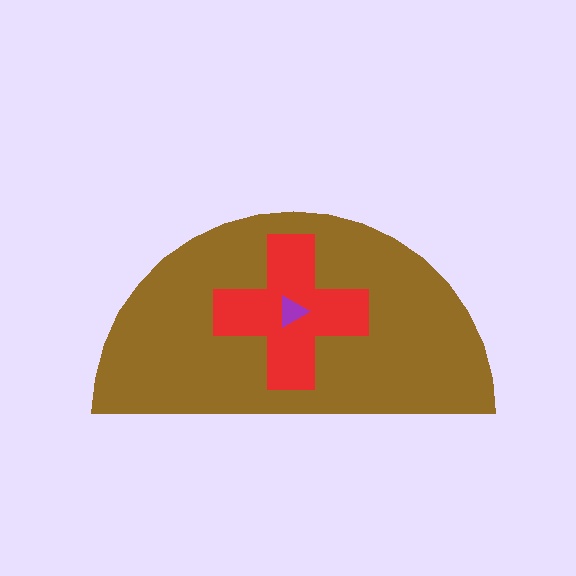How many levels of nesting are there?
3.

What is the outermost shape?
The brown semicircle.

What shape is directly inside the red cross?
The purple triangle.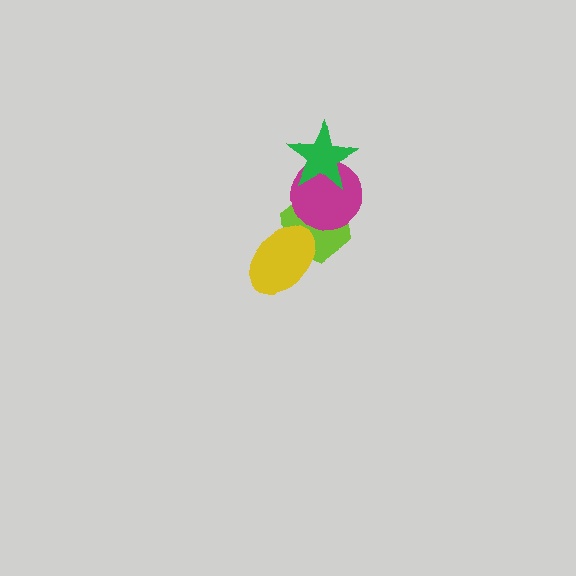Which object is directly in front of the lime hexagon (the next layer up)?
The magenta circle is directly in front of the lime hexagon.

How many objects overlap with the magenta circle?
2 objects overlap with the magenta circle.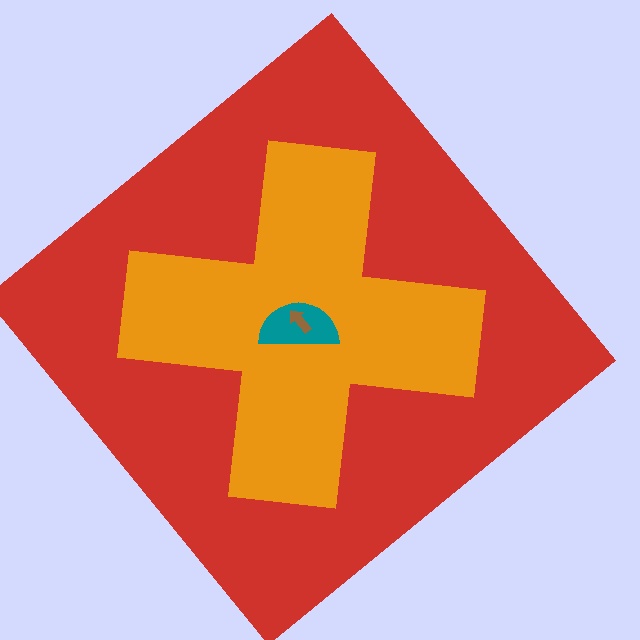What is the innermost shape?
The brown arrow.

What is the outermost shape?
The red diamond.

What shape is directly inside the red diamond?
The orange cross.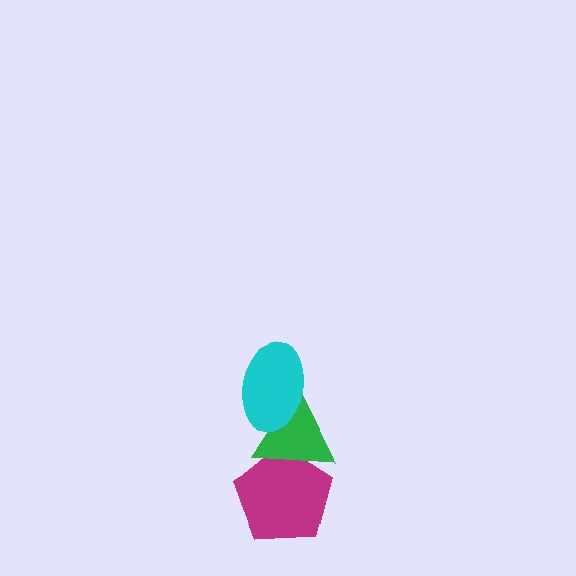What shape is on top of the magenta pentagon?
The green triangle is on top of the magenta pentagon.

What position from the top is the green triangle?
The green triangle is 2nd from the top.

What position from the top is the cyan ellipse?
The cyan ellipse is 1st from the top.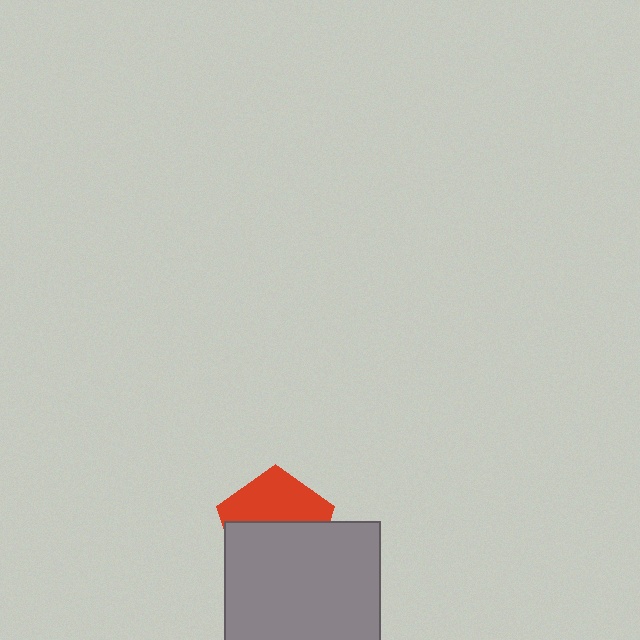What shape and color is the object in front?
The object in front is a gray square.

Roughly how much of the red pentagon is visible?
About half of it is visible (roughly 45%).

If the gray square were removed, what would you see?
You would see the complete red pentagon.